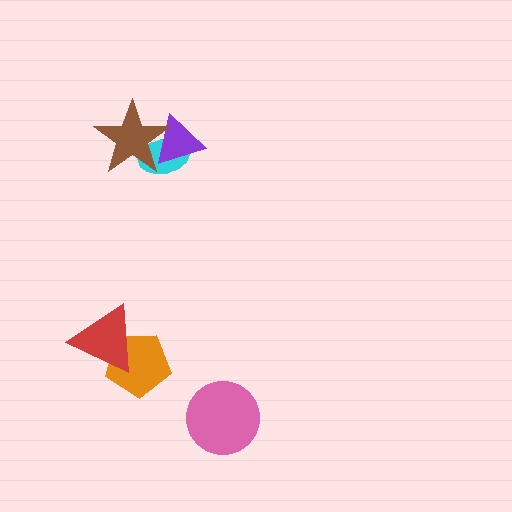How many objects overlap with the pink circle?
0 objects overlap with the pink circle.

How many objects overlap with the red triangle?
1 object overlaps with the red triangle.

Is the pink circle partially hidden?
No, no other shape covers it.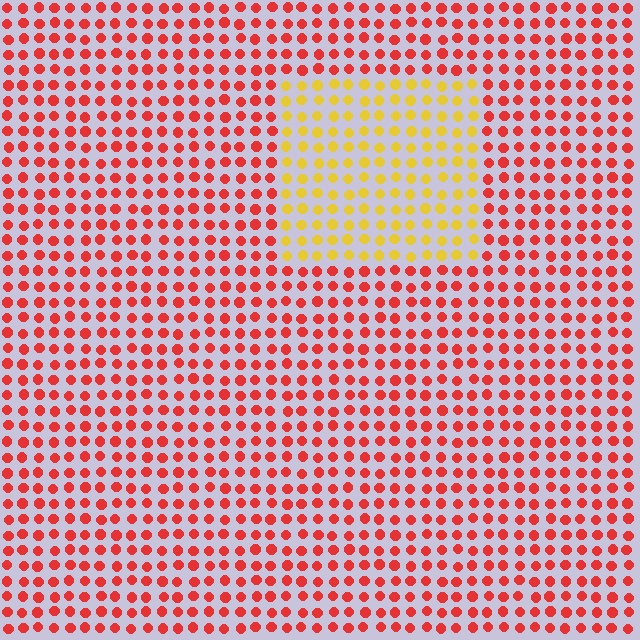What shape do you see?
I see a rectangle.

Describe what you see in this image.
The image is filled with small red elements in a uniform arrangement. A rectangle-shaped region is visible where the elements are tinted to a slightly different hue, forming a subtle color boundary.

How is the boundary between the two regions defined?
The boundary is defined purely by a slight shift in hue (about 52 degrees). Spacing, size, and orientation are identical on both sides.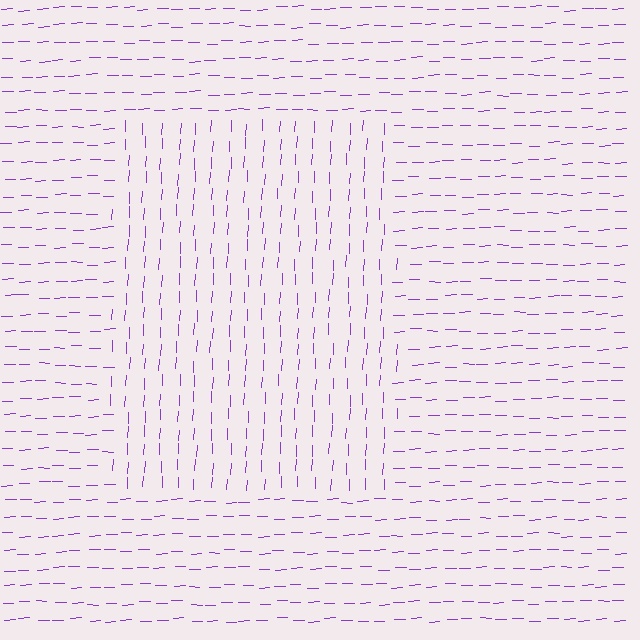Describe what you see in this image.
The image is filled with small purple line segments. A rectangle region in the image has lines oriented differently from the surrounding lines, creating a visible texture boundary.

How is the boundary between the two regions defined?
The boundary is defined purely by a change in line orientation (approximately 86 degrees difference). All lines are the same color and thickness.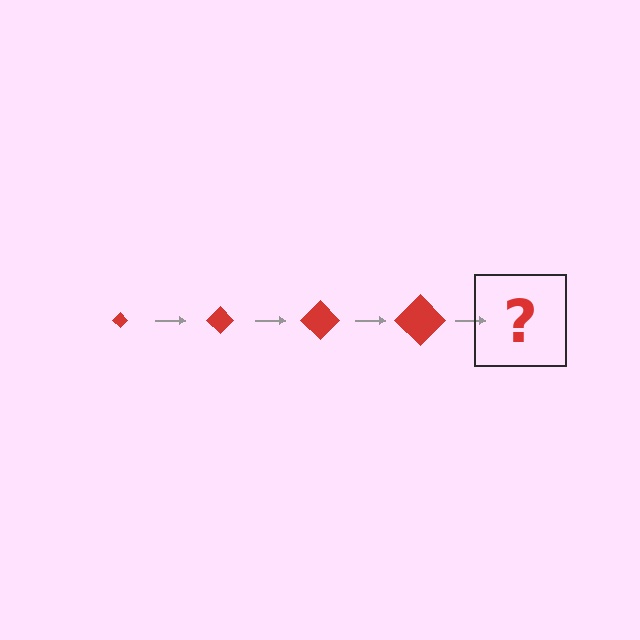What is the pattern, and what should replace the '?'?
The pattern is that the diamond gets progressively larger each step. The '?' should be a red diamond, larger than the previous one.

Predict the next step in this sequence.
The next step is a red diamond, larger than the previous one.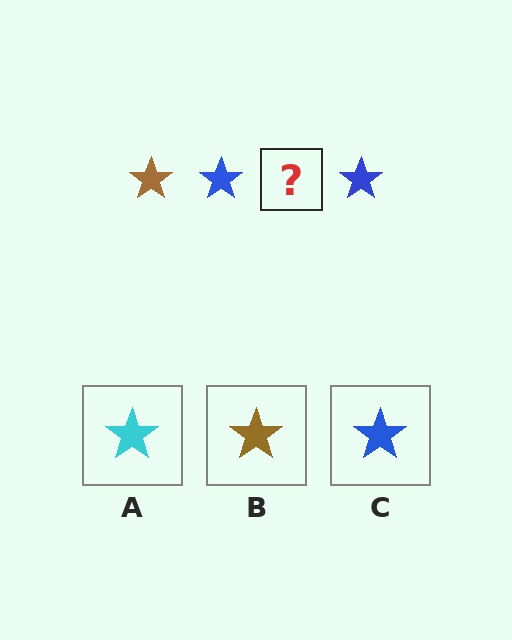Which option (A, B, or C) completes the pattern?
B.